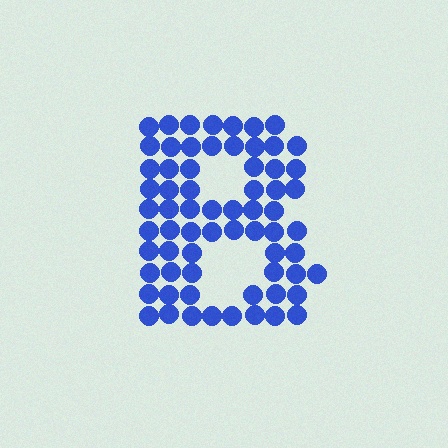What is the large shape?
The large shape is the letter B.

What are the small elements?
The small elements are circles.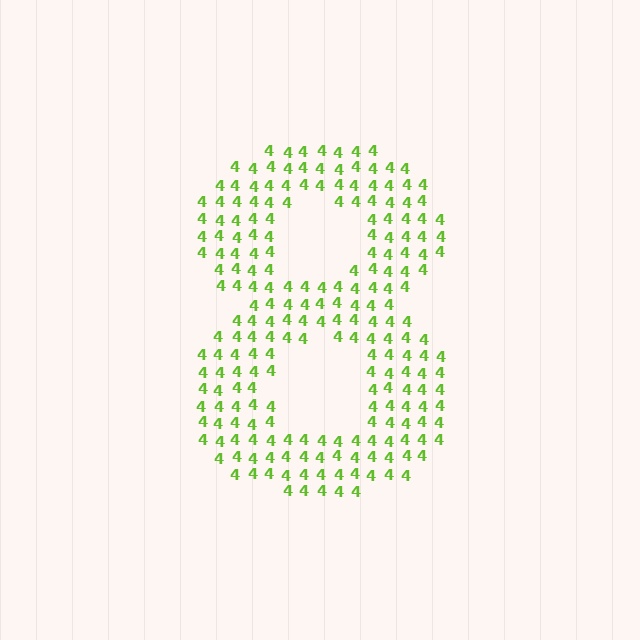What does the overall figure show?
The overall figure shows the digit 8.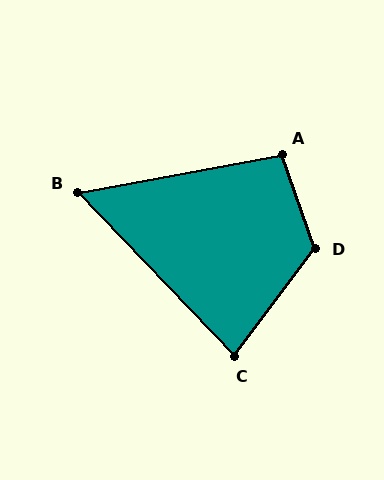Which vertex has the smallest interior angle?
B, at approximately 57 degrees.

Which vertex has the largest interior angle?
D, at approximately 123 degrees.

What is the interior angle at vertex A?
Approximately 99 degrees (obtuse).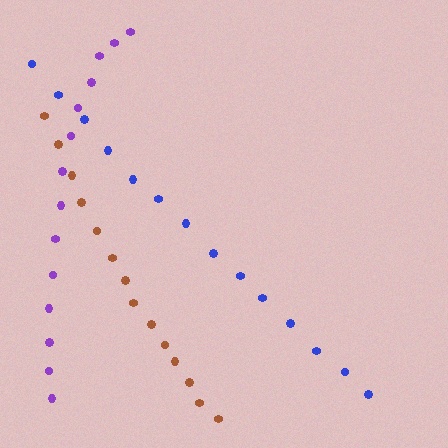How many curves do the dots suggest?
There are 3 distinct paths.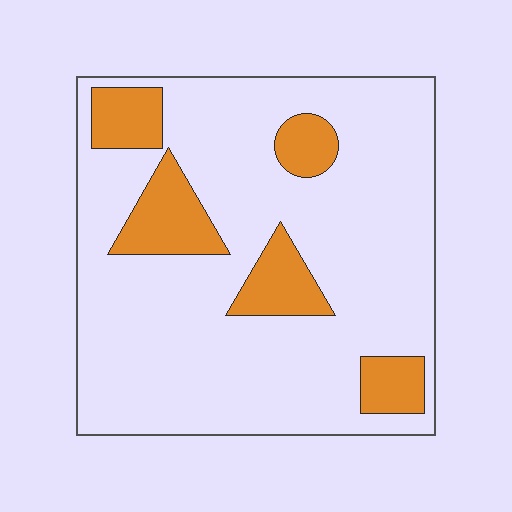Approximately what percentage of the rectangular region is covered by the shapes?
Approximately 20%.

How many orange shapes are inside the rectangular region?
5.